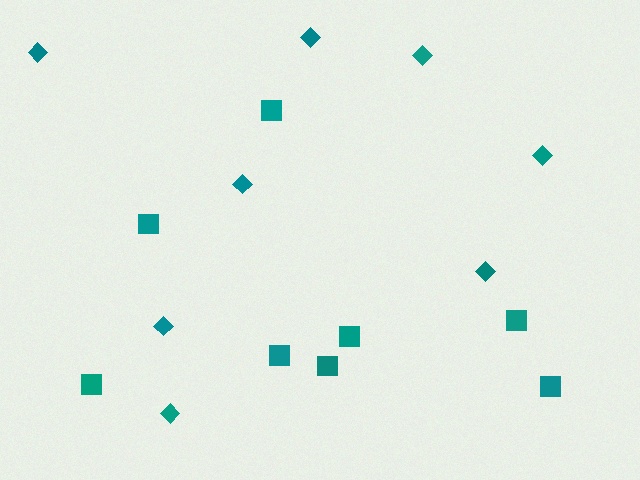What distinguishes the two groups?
There are 2 groups: one group of diamonds (8) and one group of squares (8).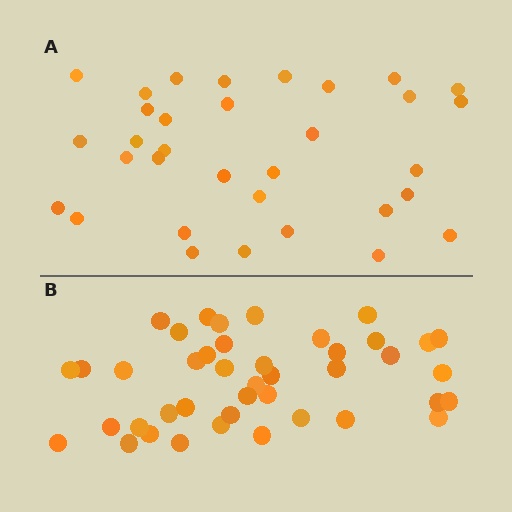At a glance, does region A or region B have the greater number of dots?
Region B (the bottom region) has more dots.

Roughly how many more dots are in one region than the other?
Region B has roughly 8 or so more dots than region A.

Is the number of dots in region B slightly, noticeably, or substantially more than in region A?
Region B has noticeably more, but not dramatically so. The ratio is roughly 1.3 to 1.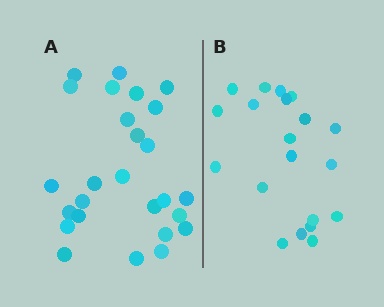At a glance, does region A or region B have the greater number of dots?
Region A (the left region) has more dots.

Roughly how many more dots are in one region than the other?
Region A has about 6 more dots than region B.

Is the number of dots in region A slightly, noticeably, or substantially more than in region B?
Region A has noticeably more, but not dramatically so. The ratio is roughly 1.3 to 1.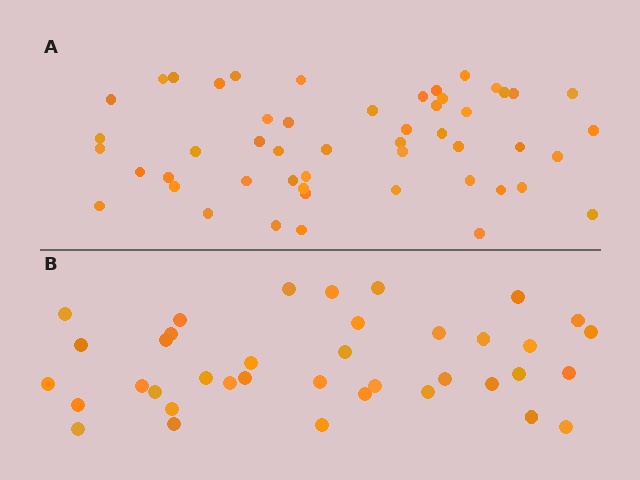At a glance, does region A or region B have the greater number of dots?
Region A (the top region) has more dots.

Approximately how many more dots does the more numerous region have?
Region A has approximately 15 more dots than region B.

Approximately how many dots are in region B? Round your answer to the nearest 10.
About 40 dots. (The exact count is 38, which rounds to 40.)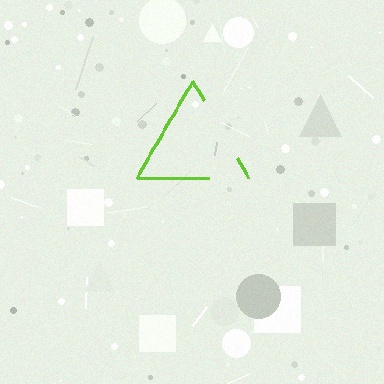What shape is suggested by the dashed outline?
The dashed outline suggests a triangle.